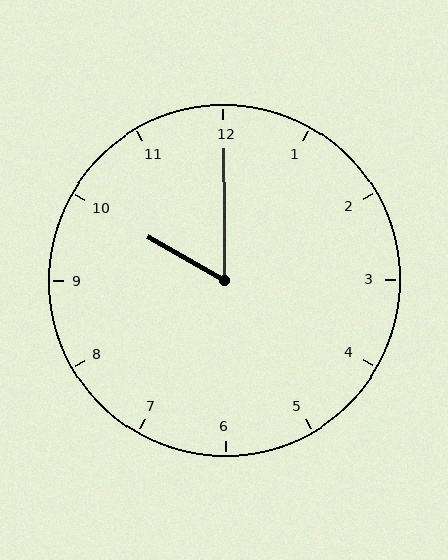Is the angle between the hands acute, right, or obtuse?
It is acute.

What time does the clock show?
10:00.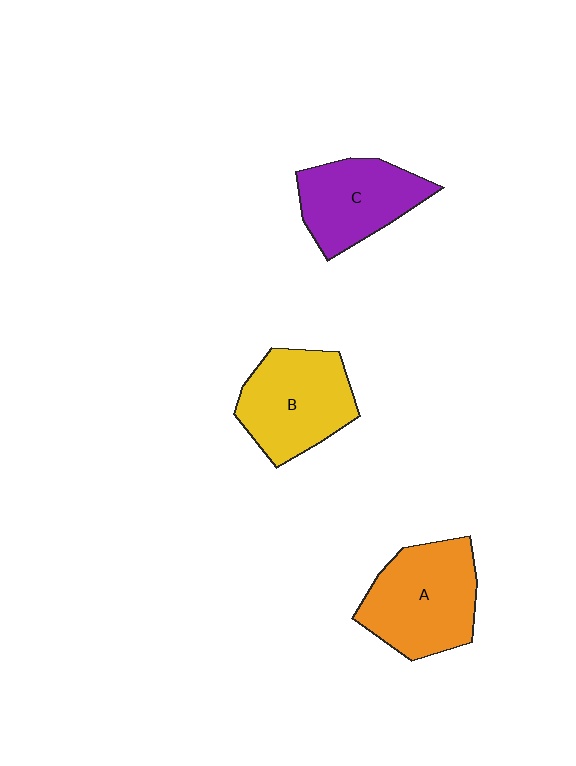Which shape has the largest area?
Shape A (orange).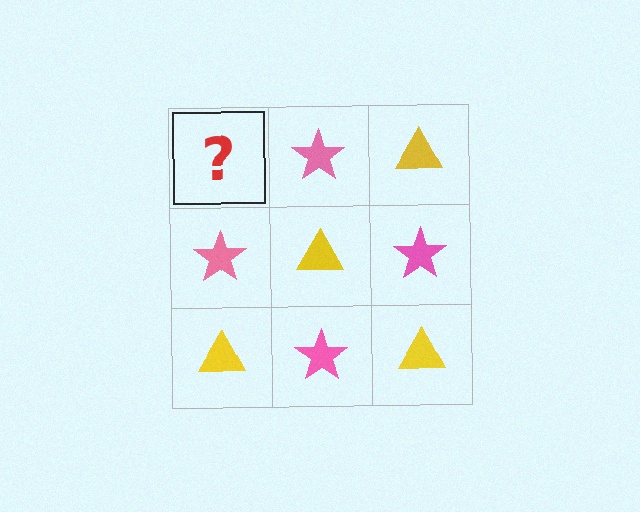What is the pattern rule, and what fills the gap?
The rule is that it alternates yellow triangle and pink star in a checkerboard pattern. The gap should be filled with a yellow triangle.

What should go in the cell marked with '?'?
The missing cell should contain a yellow triangle.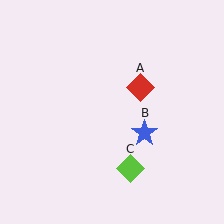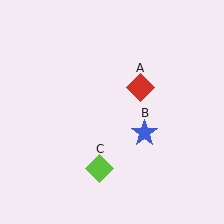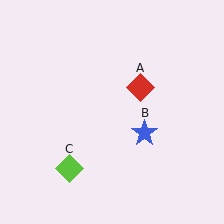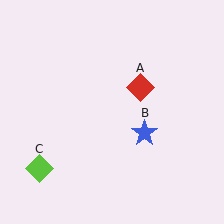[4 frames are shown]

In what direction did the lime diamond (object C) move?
The lime diamond (object C) moved left.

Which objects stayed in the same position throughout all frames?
Red diamond (object A) and blue star (object B) remained stationary.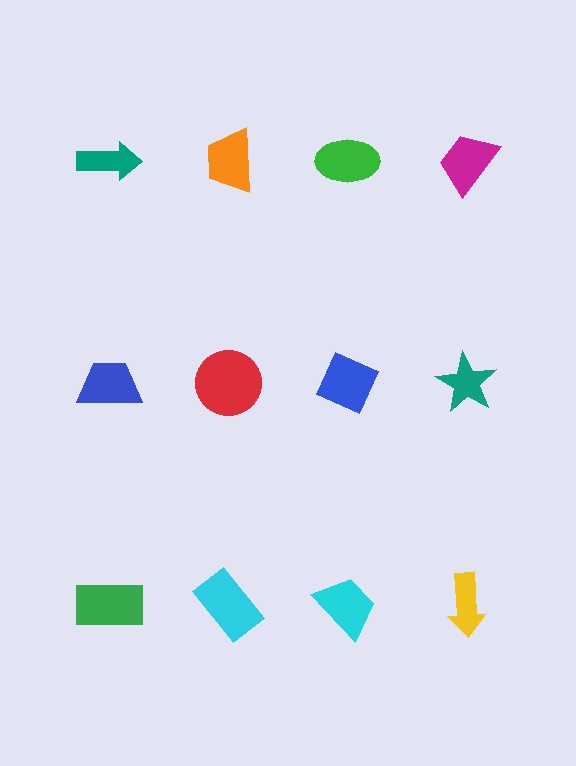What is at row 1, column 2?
An orange trapezoid.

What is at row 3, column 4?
A yellow arrow.